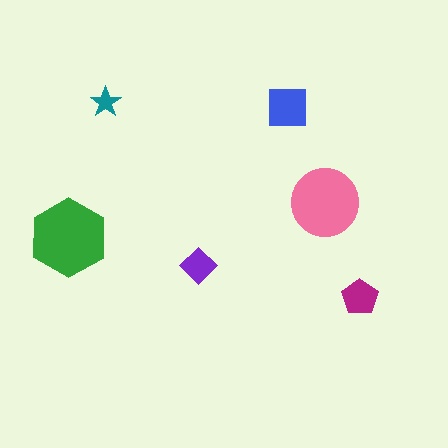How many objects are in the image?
There are 6 objects in the image.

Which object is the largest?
The green hexagon.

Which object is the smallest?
The teal star.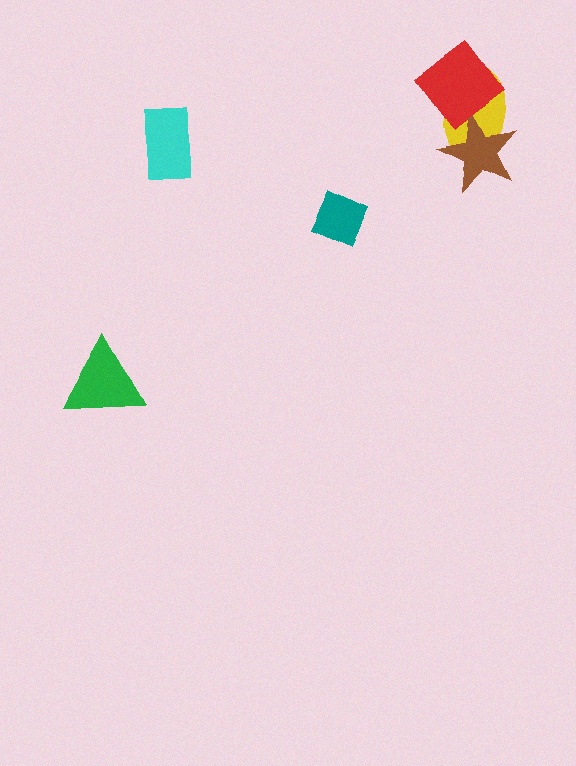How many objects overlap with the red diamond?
1 object overlaps with the red diamond.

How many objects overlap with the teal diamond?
0 objects overlap with the teal diamond.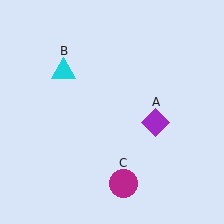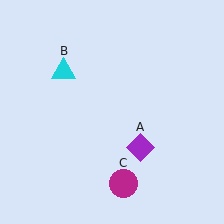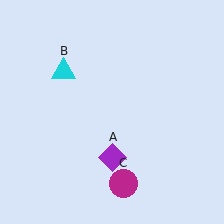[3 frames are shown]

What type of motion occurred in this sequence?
The purple diamond (object A) rotated clockwise around the center of the scene.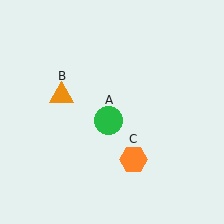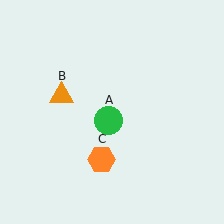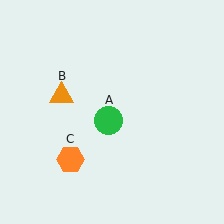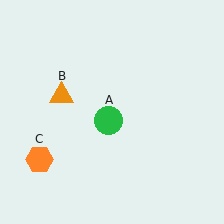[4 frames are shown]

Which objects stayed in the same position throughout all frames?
Green circle (object A) and orange triangle (object B) remained stationary.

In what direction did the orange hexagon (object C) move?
The orange hexagon (object C) moved left.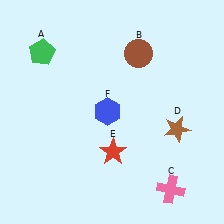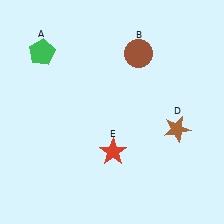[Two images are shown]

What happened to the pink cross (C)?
The pink cross (C) was removed in Image 2. It was in the bottom-right area of Image 1.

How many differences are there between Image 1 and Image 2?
There are 2 differences between the two images.